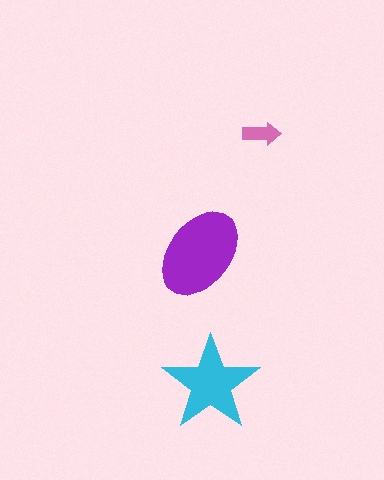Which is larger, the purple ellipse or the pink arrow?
The purple ellipse.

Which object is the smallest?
The pink arrow.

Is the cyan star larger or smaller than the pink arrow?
Larger.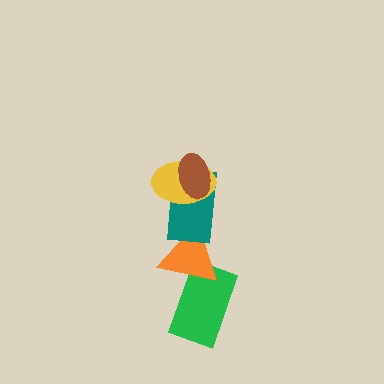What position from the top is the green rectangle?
The green rectangle is 5th from the top.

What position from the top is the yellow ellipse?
The yellow ellipse is 2nd from the top.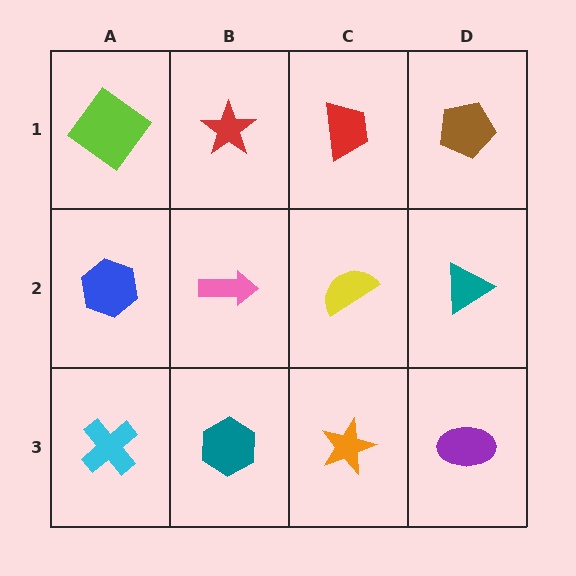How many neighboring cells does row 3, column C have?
3.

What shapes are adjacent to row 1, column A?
A blue hexagon (row 2, column A), a red star (row 1, column B).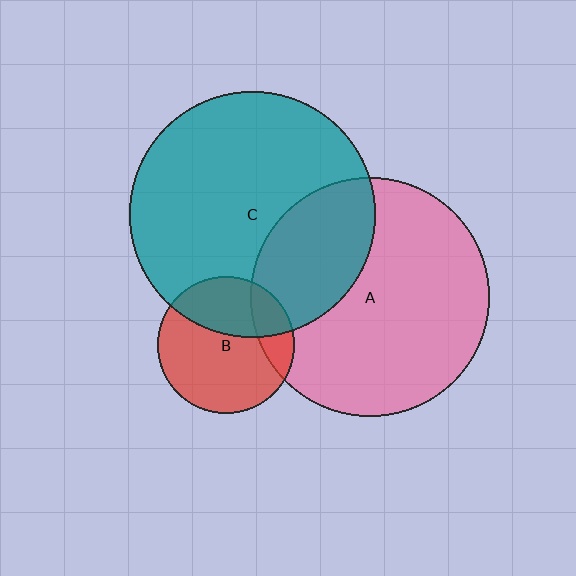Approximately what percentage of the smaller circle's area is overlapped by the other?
Approximately 15%.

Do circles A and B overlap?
Yes.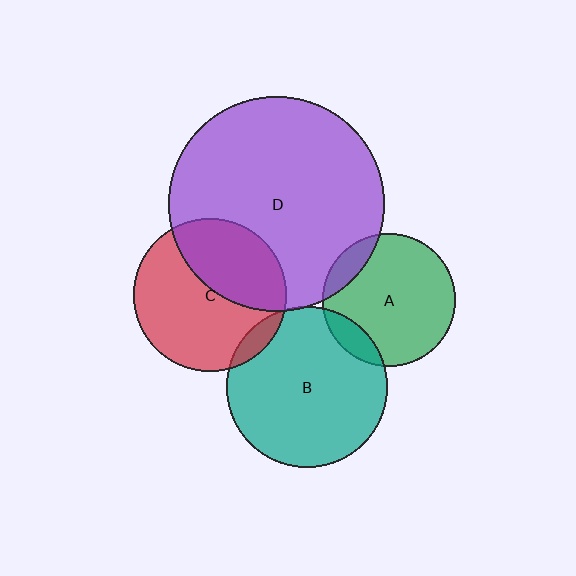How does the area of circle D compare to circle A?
Approximately 2.6 times.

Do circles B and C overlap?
Yes.